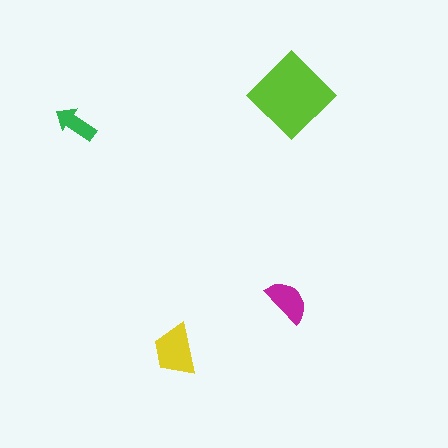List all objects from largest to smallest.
The lime diamond, the yellow trapezoid, the magenta semicircle, the green arrow.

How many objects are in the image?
There are 4 objects in the image.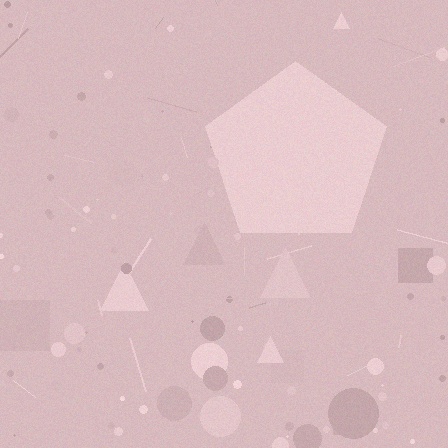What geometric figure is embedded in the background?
A pentagon is embedded in the background.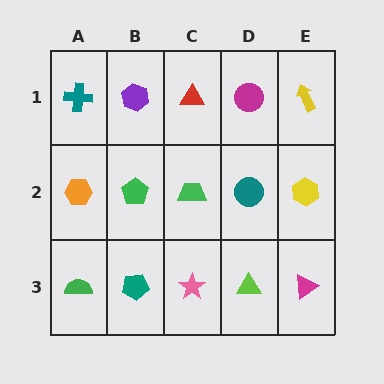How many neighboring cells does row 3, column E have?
2.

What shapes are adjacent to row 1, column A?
An orange hexagon (row 2, column A), a purple hexagon (row 1, column B).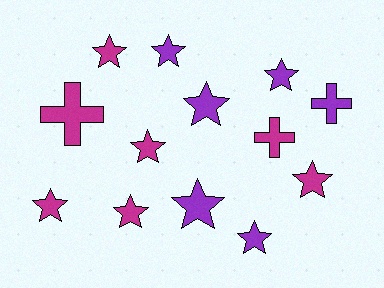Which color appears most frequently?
Magenta, with 7 objects.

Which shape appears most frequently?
Star, with 10 objects.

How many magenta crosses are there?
There are 2 magenta crosses.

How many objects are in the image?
There are 13 objects.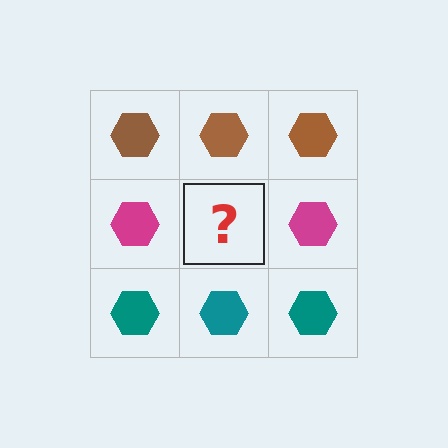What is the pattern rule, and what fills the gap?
The rule is that each row has a consistent color. The gap should be filled with a magenta hexagon.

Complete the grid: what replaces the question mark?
The question mark should be replaced with a magenta hexagon.